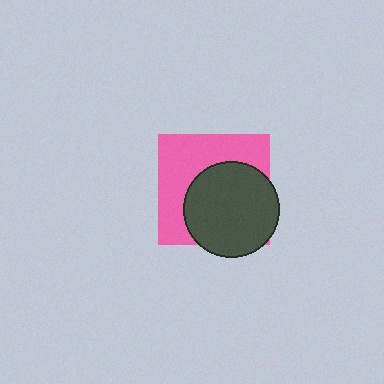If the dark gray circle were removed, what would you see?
You would see the complete pink square.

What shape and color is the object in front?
The object in front is a dark gray circle.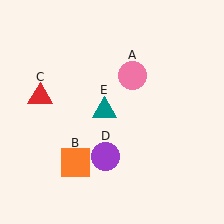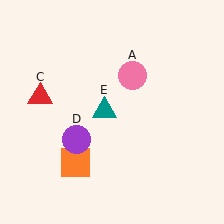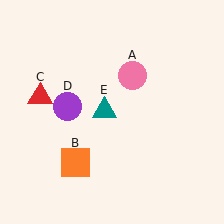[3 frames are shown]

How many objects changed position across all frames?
1 object changed position: purple circle (object D).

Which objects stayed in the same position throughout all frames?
Pink circle (object A) and orange square (object B) and red triangle (object C) and teal triangle (object E) remained stationary.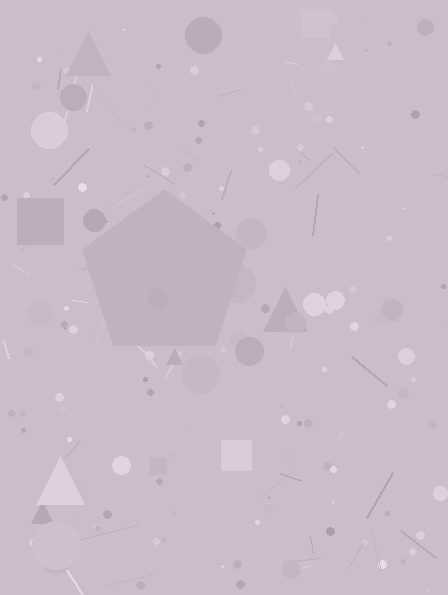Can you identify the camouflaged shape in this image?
The camouflaged shape is a pentagon.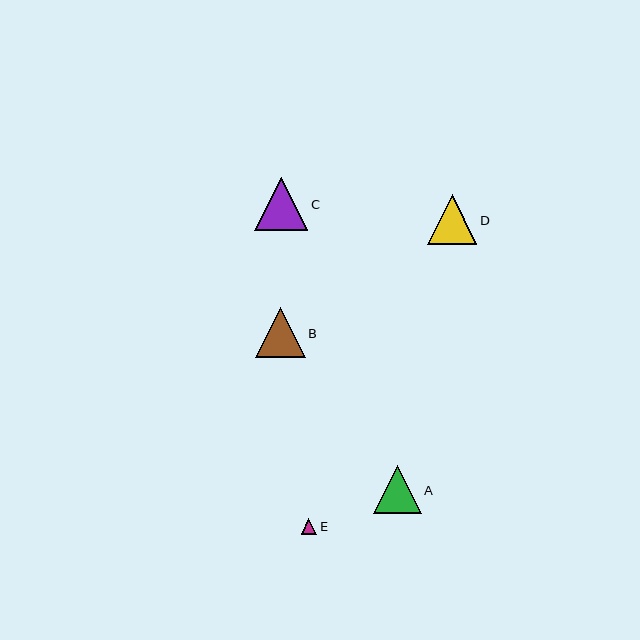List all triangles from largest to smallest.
From largest to smallest: C, B, D, A, E.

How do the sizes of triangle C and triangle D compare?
Triangle C and triangle D are approximately the same size.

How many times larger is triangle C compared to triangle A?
Triangle C is approximately 1.1 times the size of triangle A.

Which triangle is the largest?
Triangle C is the largest with a size of approximately 53 pixels.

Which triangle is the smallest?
Triangle E is the smallest with a size of approximately 15 pixels.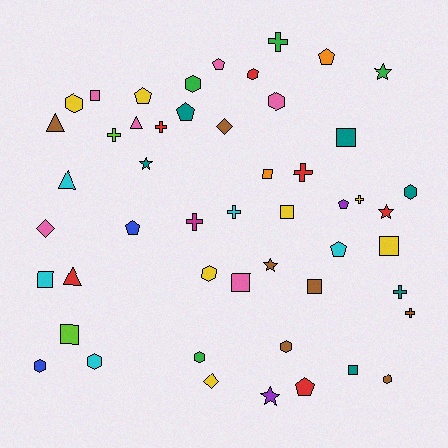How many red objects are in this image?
There are 6 red objects.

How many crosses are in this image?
There are 9 crosses.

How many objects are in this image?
There are 50 objects.